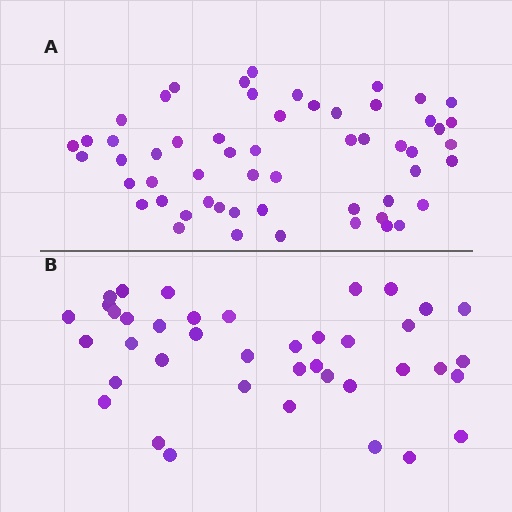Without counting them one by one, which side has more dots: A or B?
Region A (the top region) has more dots.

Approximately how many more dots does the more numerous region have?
Region A has approximately 15 more dots than region B.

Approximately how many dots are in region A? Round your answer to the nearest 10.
About 60 dots. (The exact count is 56, which rounds to 60.)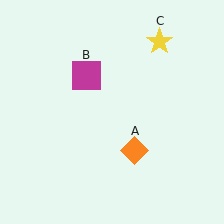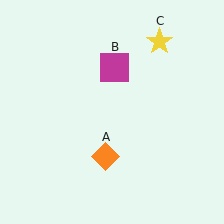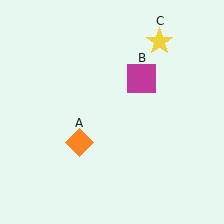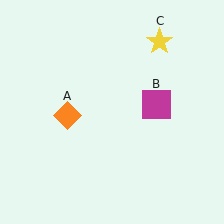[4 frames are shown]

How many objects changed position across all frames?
2 objects changed position: orange diamond (object A), magenta square (object B).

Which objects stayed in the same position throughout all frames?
Yellow star (object C) remained stationary.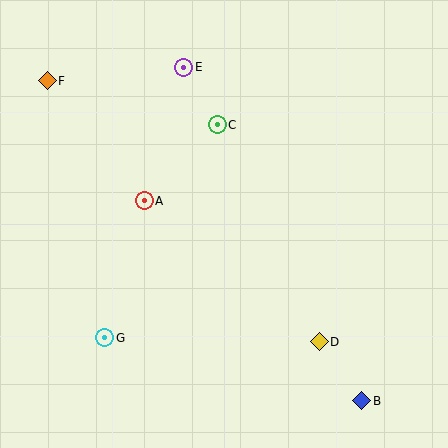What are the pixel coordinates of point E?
Point E is at (184, 67).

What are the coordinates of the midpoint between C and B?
The midpoint between C and B is at (289, 263).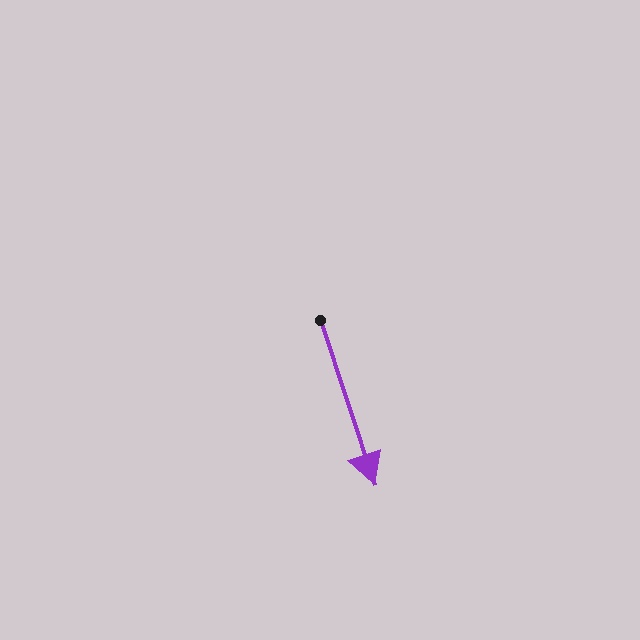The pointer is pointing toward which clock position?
Roughly 5 o'clock.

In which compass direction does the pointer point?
South.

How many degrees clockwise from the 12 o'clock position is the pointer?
Approximately 162 degrees.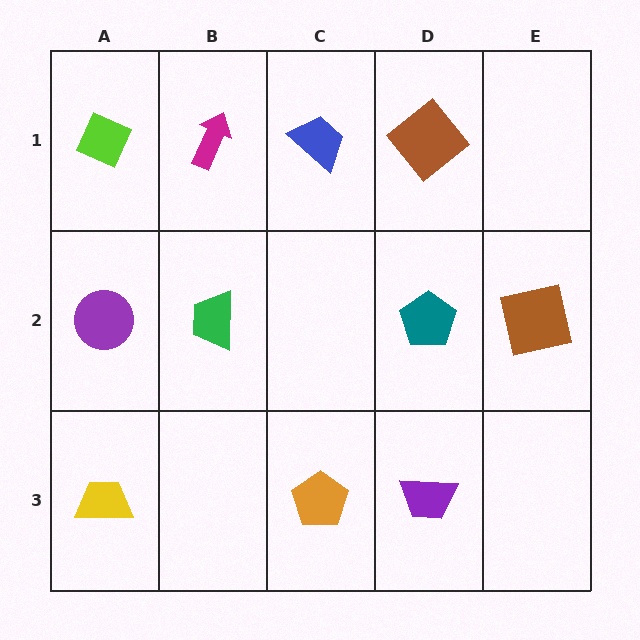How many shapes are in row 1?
4 shapes.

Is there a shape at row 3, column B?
No, that cell is empty.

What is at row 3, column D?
A purple trapezoid.